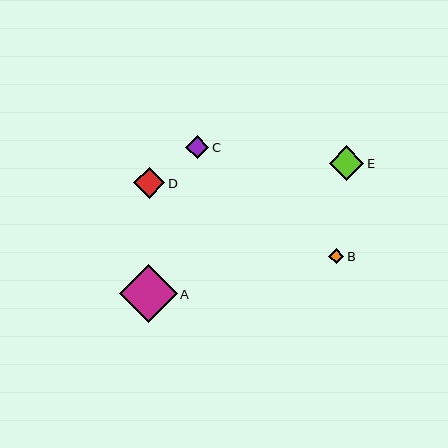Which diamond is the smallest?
Diamond B is the smallest with a size of approximately 15 pixels.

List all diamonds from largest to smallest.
From largest to smallest: A, E, D, C, B.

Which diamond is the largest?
Diamond A is the largest with a size of approximately 58 pixels.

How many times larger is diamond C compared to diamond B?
Diamond C is approximately 1.5 times the size of diamond B.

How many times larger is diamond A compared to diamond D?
Diamond A is approximately 1.9 times the size of diamond D.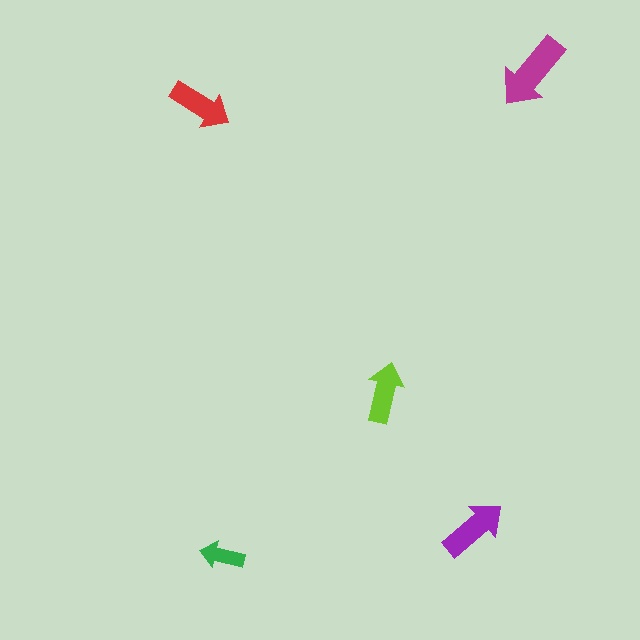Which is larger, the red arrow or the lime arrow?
The red one.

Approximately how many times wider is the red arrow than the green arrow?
About 1.5 times wider.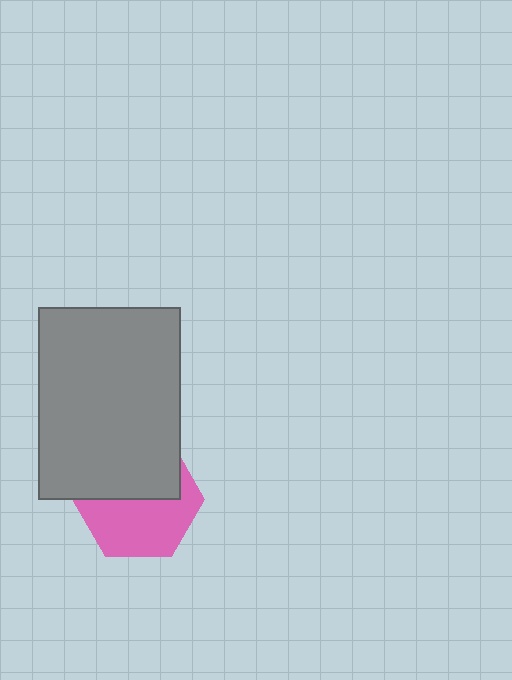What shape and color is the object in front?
The object in front is a gray rectangle.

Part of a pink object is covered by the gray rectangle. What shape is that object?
It is a hexagon.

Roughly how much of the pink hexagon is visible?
About half of it is visible (roughly 54%).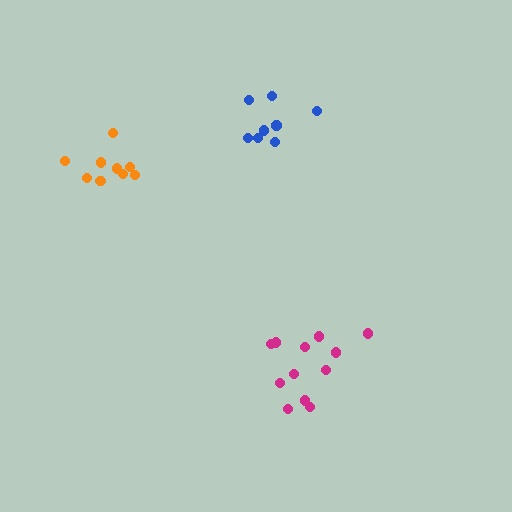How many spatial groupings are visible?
There are 3 spatial groupings.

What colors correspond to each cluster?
The clusters are colored: orange, magenta, blue.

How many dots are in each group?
Group 1: 9 dots, Group 2: 12 dots, Group 3: 8 dots (29 total).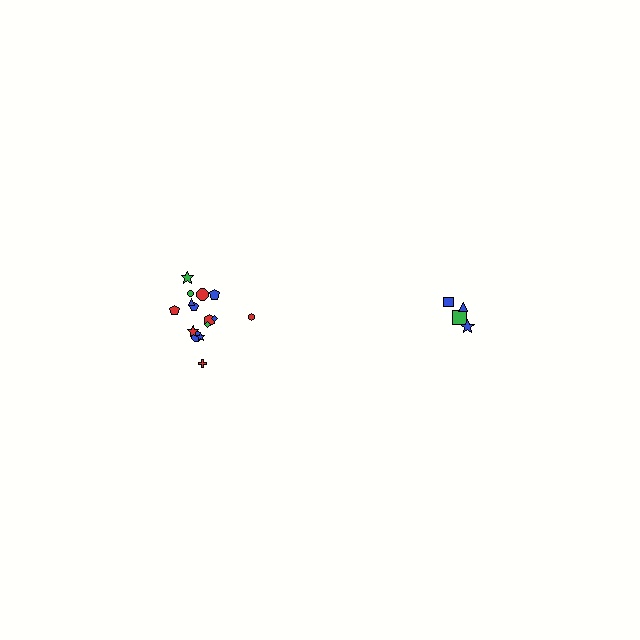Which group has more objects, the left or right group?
The left group.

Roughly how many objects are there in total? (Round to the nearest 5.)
Roughly 20 objects in total.